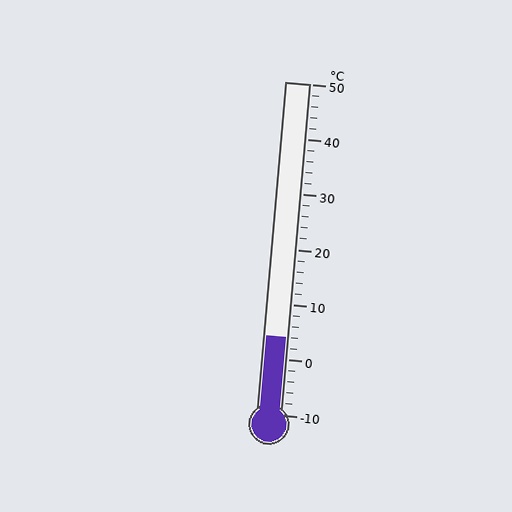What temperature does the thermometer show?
The thermometer shows approximately 4°C.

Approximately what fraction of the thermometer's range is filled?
The thermometer is filled to approximately 25% of its range.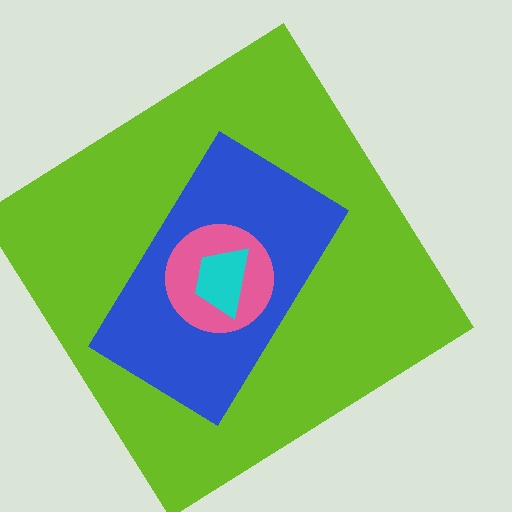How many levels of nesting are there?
4.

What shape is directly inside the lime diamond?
The blue rectangle.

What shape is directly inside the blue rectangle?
The pink circle.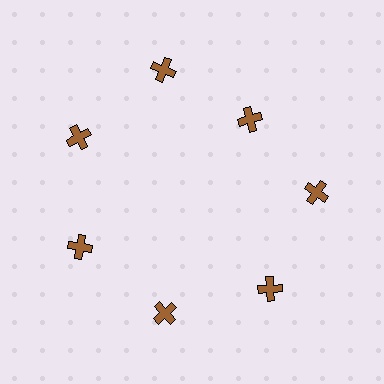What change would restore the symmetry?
The symmetry would be restored by moving it outward, back onto the ring so that all 7 crosses sit at equal angles and equal distance from the center.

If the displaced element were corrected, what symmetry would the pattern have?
It would have 7-fold rotational symmetry — the pattern would map onto itself every 51 degrees.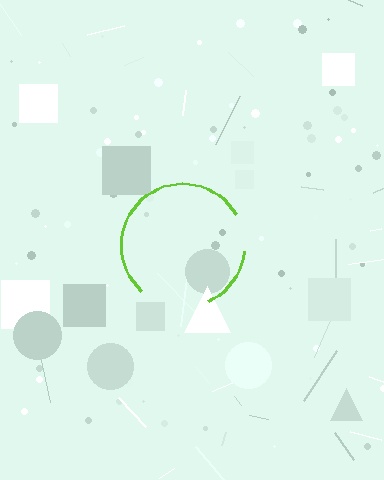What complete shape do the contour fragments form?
The contour fragments form a circle.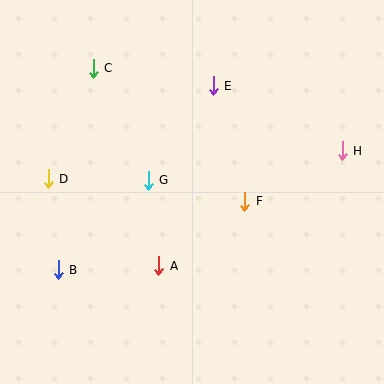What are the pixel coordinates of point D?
Point D is at (48, 179).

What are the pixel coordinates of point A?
Point A is at (159, 266).